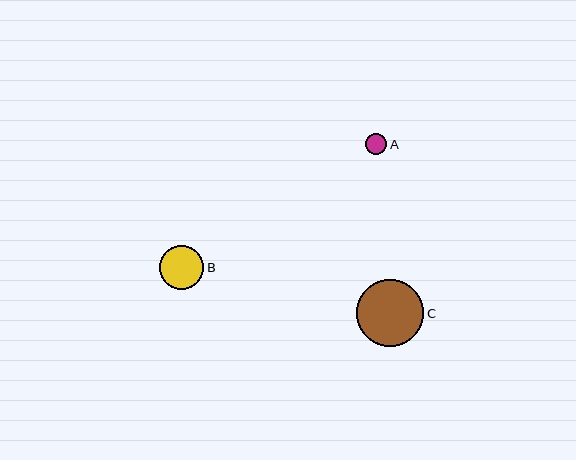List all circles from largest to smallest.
From largest to smallest: C, B, A.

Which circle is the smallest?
Circle A is the smallest with a size of approximately 21 pixels.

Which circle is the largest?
Circle C is the largest with a size of approximately 67 pixels.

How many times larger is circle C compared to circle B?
Circle C is approximately 1.5 times the size of circle B.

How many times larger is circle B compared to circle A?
Circle B is approximately 2.1 times the size of circle A.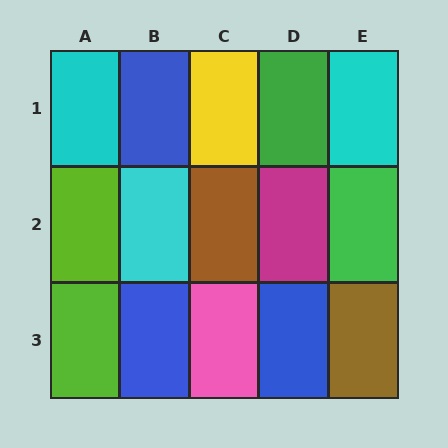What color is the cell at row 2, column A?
Lime.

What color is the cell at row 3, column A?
Lime.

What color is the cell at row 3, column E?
Brown.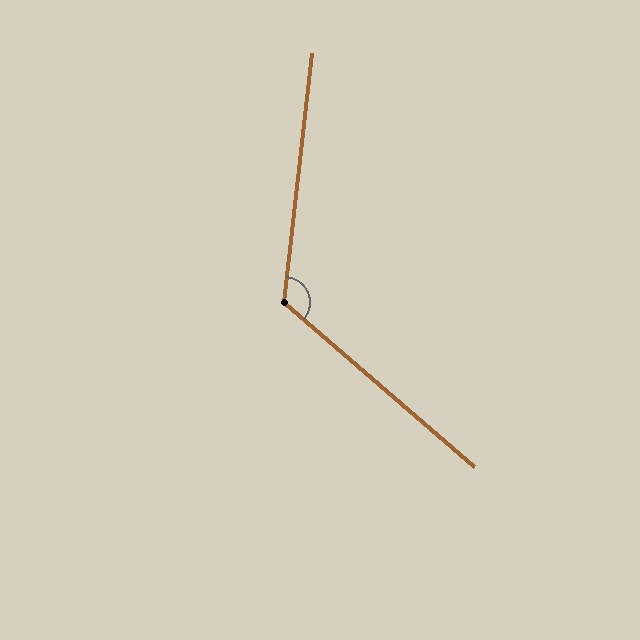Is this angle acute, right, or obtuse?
It is obtuse.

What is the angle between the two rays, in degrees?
Approximately 124 degrees.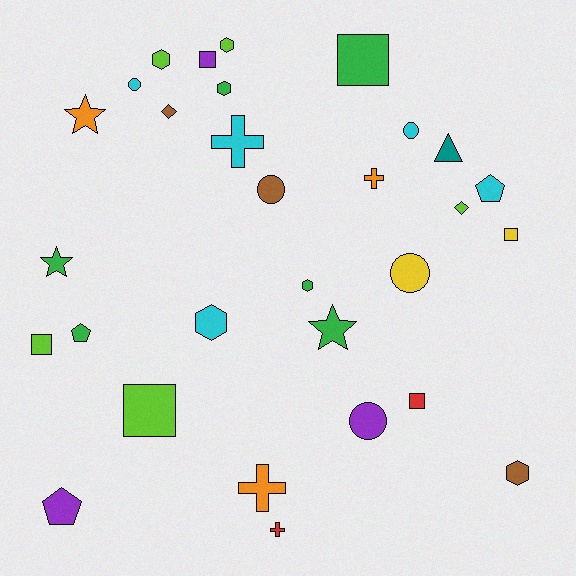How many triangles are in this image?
There is 1 triangle.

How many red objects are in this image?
There are 2 red objects.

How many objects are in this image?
There are 30 objects.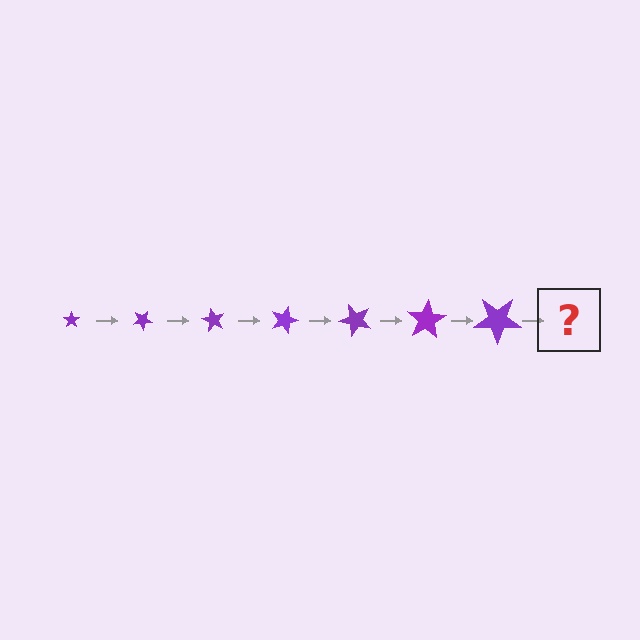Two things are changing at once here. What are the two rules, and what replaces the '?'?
The two rules are that the star grows larger each step and it rotates 30 degrees each step. The '?' should be a star, larger than the previous one and rotated 210 degrees from the start.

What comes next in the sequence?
The next element should be a star, larger than the previous one and rotated 210 degrees from the start.